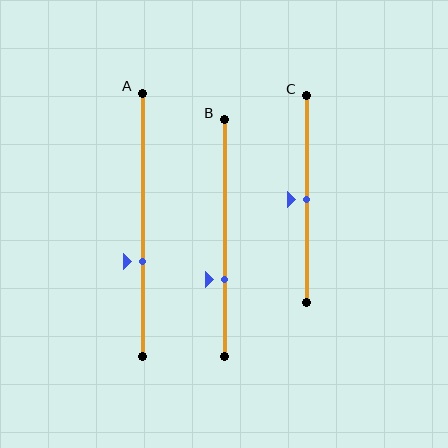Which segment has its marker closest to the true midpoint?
Segment C has its marker closest to the true midpoint.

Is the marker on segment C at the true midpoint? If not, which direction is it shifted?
Yes, the marker on segment C is at the true midpoint.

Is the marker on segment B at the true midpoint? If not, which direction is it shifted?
No, the marker on segment B is shifted downward by about 18% of the segment length.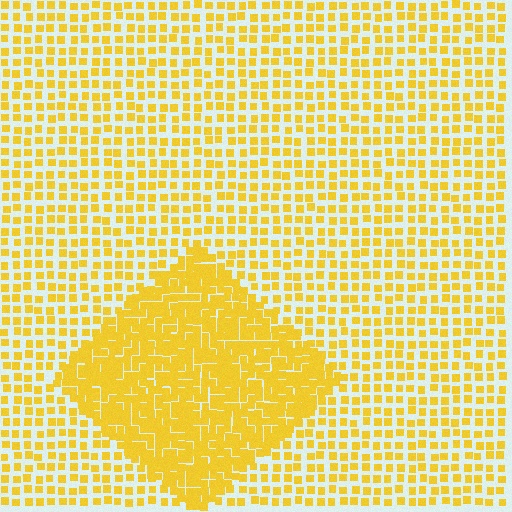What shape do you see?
I see a diamond.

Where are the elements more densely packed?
The elements are more densely packed inside the diamond boundary.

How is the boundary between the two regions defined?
The boundary is defined by a change in element density (approximately 2.1x ratio). All elements are the same color, size, and shape.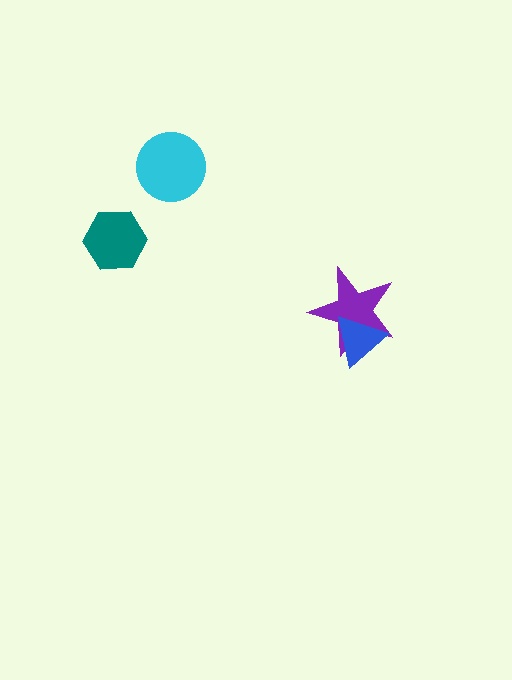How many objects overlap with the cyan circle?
0 objects overlap with the cyan circle.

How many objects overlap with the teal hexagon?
0 objects overlap with the teal hexagon.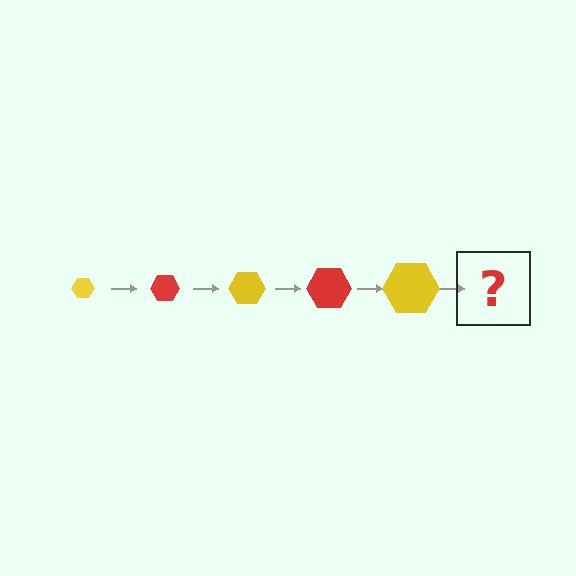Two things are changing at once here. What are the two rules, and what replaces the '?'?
The two rules are that the hexagon grows larger each step and the color cycles through yellow and red. The '?' should be a red hexagon, larger than the previous one.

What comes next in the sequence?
The next element should be a red hexagon, larger than the previous one.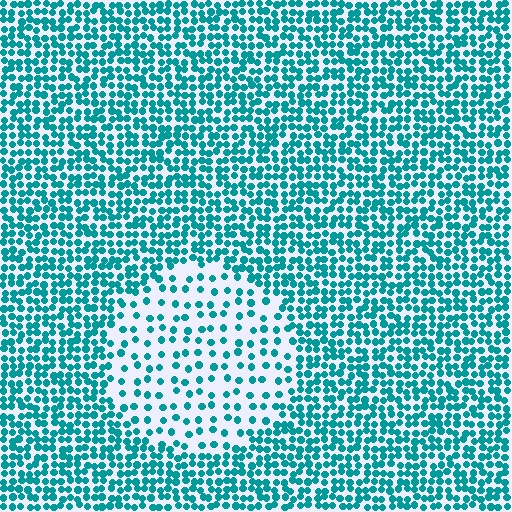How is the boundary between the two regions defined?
The boundary is defined by a change in element density (approximately 2.5x ratio). All elements are the same color, size, and shape.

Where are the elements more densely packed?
The elements are more densely packed outside the circle boundary.